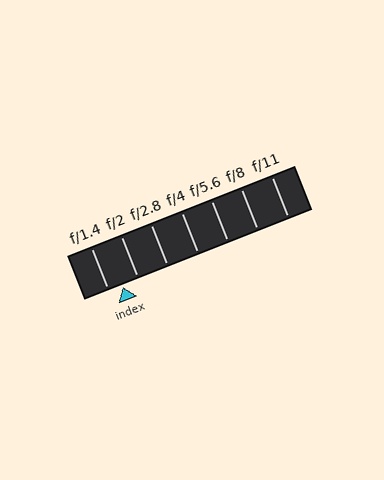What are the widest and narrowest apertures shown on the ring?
The widest aperture shown is f/1.4 and the narrowest is f/11.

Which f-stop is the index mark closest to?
The index mark is closest to f/1.4.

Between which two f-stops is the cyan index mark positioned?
The index mark is between f/1.4 and f/2.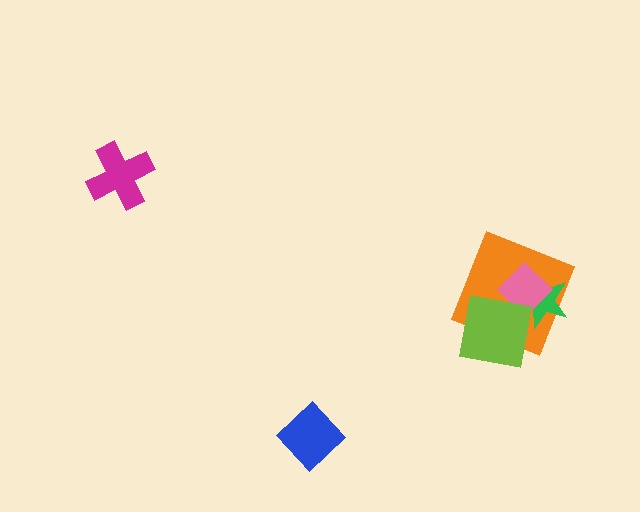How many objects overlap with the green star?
3 objects overlap with the green star.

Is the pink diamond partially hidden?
Yes, it is partially covered by another shape.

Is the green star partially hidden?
Yes, it is partially covered by another shape.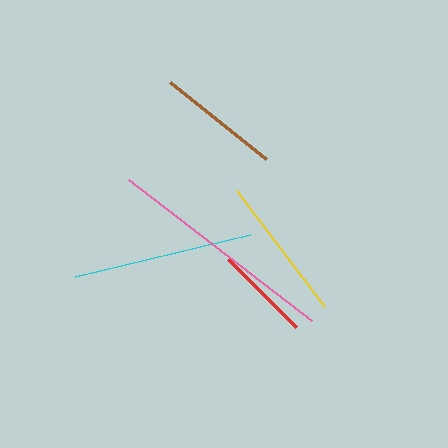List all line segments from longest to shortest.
From longest to shortest: pink, cyan, yellow, brown, red.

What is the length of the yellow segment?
The yellow segment is approximately 147 pixels long.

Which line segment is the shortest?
The red line is the shortest at approximately 96 pixels.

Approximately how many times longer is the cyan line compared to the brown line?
The cyan line is approximately 1.5 times the length of the brown line.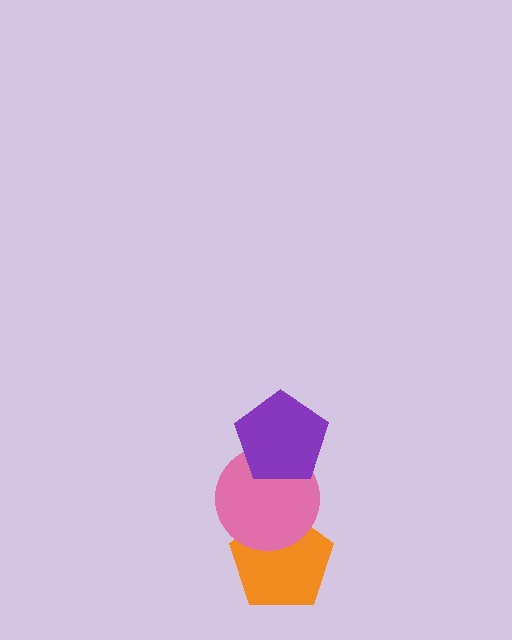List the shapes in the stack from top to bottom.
From top to bottom: the purple pentagon, the pink circle, the orange pentagon.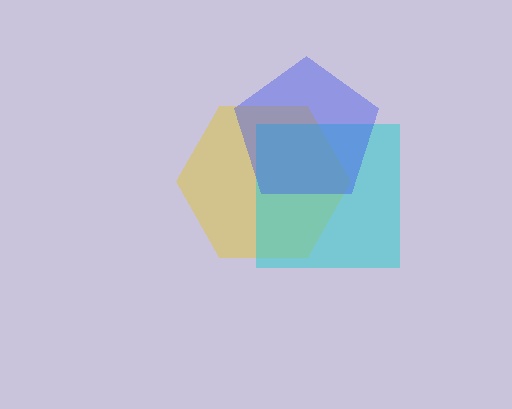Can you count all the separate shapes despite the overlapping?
Yes, there are 3 separate shapes.